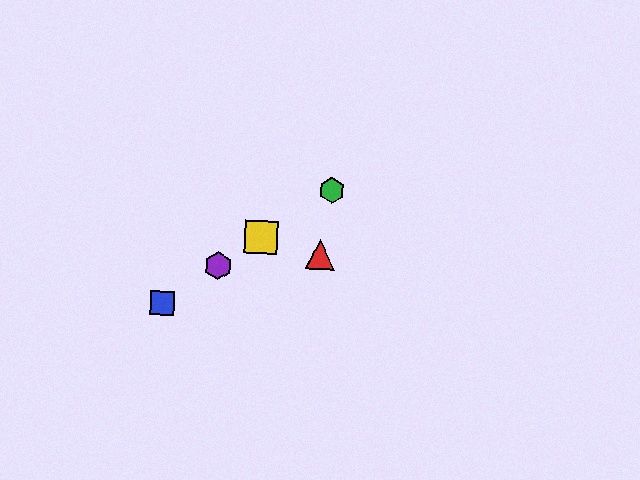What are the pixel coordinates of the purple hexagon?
The purple hexagon is at (218, 266).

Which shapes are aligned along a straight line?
The blue square, the green hexagon, the yellow square, the purple hexagon are aligned along a straight line.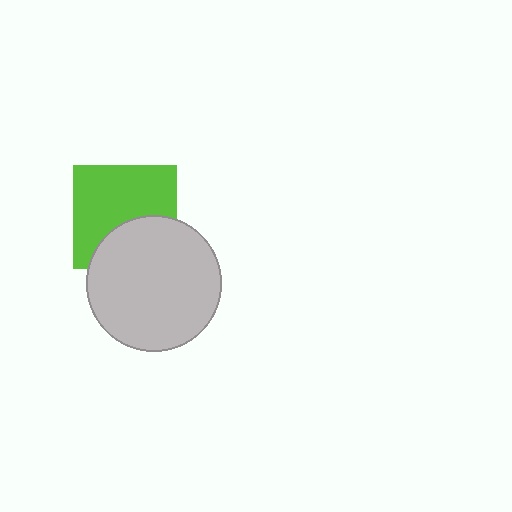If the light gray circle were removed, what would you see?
You would see the complete lime square.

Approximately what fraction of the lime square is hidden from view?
Roughly 37% of the lime square is hidden behind the light gray circle.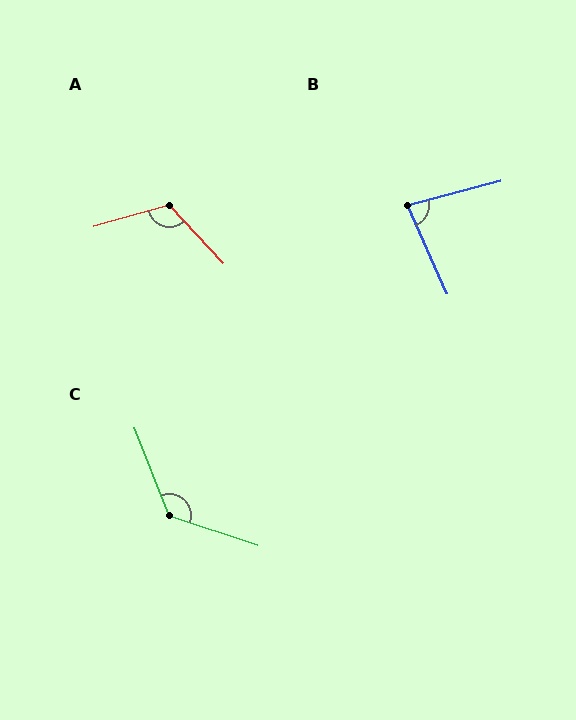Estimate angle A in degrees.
Approximately 117 degrees.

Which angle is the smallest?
B, at approximately 81 degrees.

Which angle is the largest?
C, at approximately 130 degrees.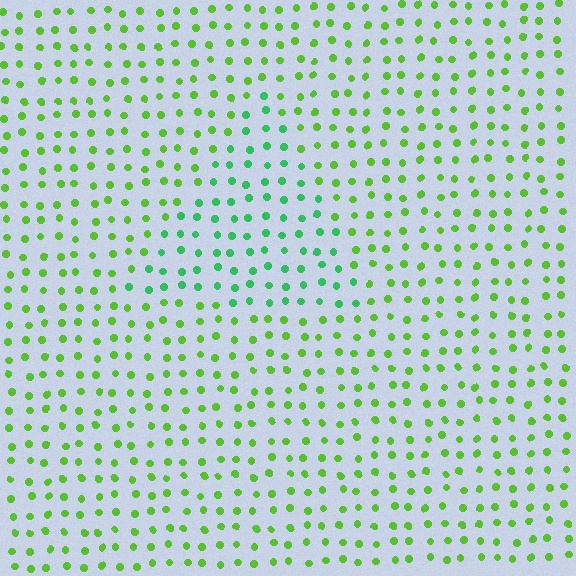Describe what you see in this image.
The image is filled with small lime elements in a uniform arrangement. A triangle-shaped region is visible where the elements are tinted to a slightly different hue, forming a subtle color boundary.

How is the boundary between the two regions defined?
The boundary is defined purely by a slight shift in hue (about 36 degrees). Spacing, size, and orientation are identical on both sides.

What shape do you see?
I see a triangle.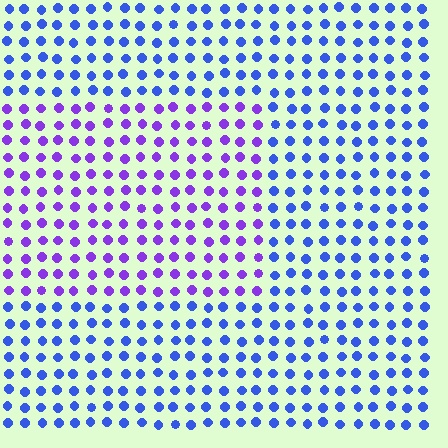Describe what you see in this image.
The image is filled with small blue elements in a uniform arrangement. A rectangle-shaped region is visible where the elements are tinted to a slightly different hue, forming a subtle color boundary.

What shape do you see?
I see a rectangle.